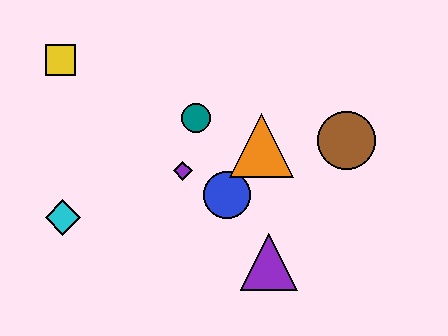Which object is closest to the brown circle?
The orange triangle is closest to the brown circle.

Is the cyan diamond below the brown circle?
Yes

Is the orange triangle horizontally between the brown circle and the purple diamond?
Yes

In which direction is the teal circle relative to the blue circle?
The teal circle is above the blue circle.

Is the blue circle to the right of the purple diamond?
Yes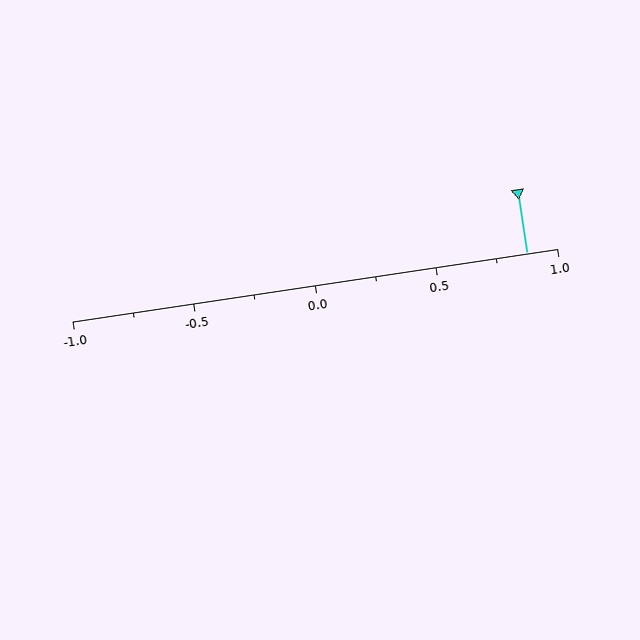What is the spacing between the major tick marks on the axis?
The major ticks are spaced 0.5 apart.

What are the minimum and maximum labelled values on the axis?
The axis runs from -1.0 to 1.0.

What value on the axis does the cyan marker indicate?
The marker indicates approximately 0.88.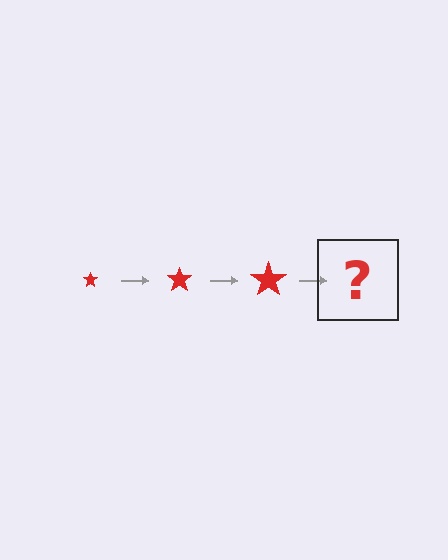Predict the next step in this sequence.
The next step is a red star, larger than the previous one.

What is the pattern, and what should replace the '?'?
The pattern is that the star gets progressively larger each step. The '?' should be a red star, larger than the previous one.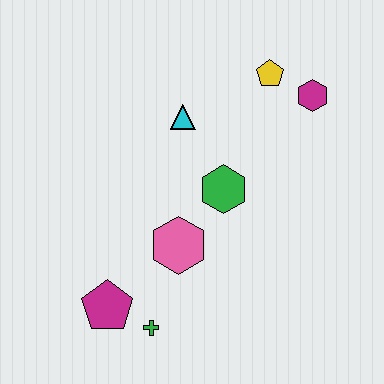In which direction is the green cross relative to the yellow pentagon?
The green cross is below the yellow pentagon.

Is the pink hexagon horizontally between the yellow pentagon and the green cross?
Yes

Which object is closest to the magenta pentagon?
The green cross is closest to the magenta pentagon.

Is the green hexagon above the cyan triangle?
No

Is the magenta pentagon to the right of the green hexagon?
No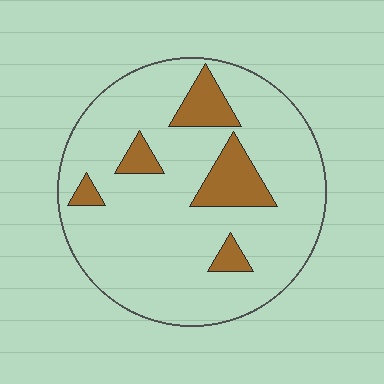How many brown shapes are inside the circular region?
5.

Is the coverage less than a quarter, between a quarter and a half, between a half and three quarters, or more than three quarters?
Less than a quarter.